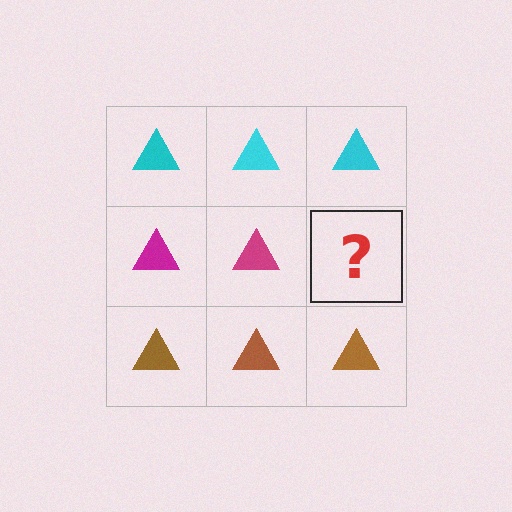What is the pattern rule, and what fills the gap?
The rule is that each row has a consistent color. The gap should be filled with a magenta triangle.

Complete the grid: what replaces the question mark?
The question mark should be replaced with a magenta triangle.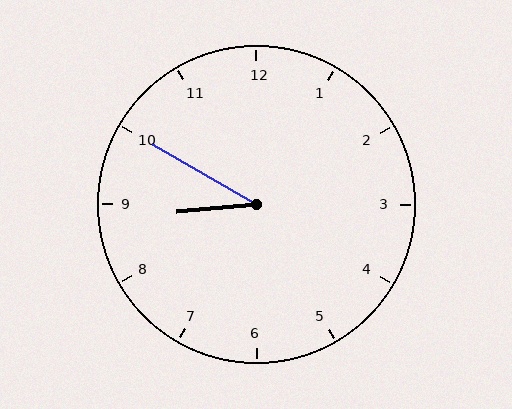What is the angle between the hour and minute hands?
Approximately 35 degrees.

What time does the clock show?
8:50.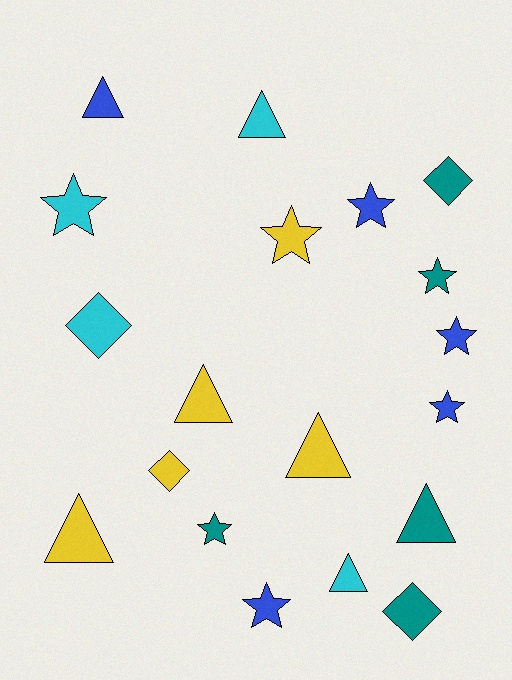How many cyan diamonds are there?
There is 1 cyan diamond.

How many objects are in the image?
There are 19 objects.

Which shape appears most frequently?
Star, with 8 objects.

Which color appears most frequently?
Blue, with 5 objects.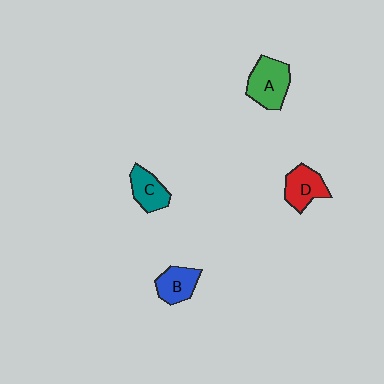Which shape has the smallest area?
Shape C (teal).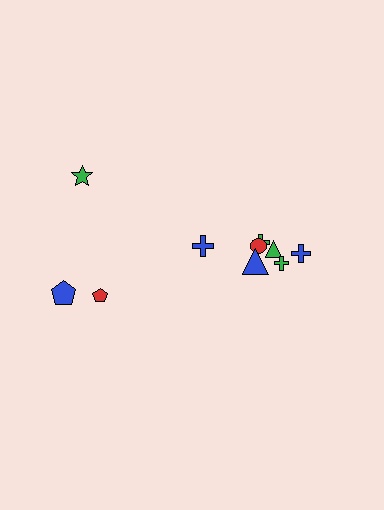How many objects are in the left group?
There are 4 objects.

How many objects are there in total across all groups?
There are 10 objects.